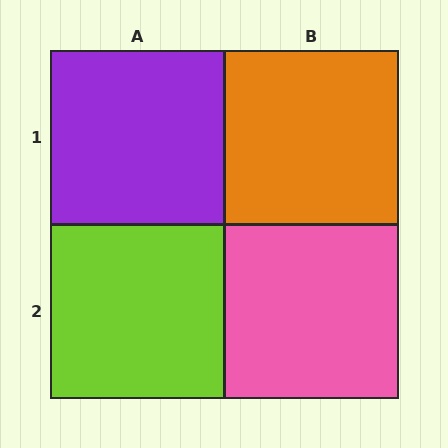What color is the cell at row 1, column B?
Orange.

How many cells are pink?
1 cell is pink.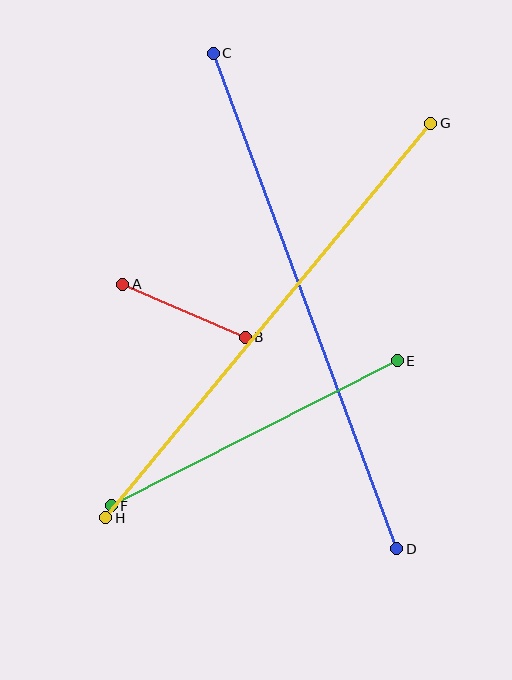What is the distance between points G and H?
The distance is approximately 511 pixels.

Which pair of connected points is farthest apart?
Points C and D are farthest apart.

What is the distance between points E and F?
The distance is approximately 320 pixels.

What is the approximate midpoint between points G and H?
The midpoint is at approximately (268, 321) pixels.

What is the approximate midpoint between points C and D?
The midpoint is at approximately (305, 301) pixels.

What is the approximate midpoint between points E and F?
The midpoint is at approximately (254, 433) pixels.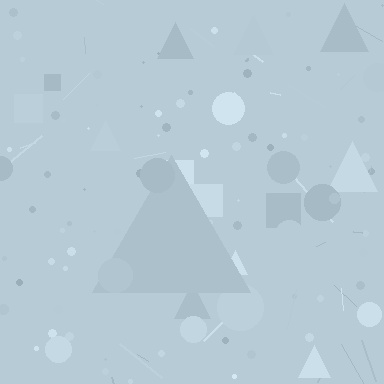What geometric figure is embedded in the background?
A triangle is embedded in the background.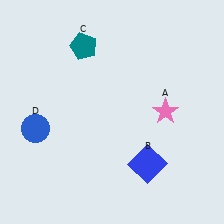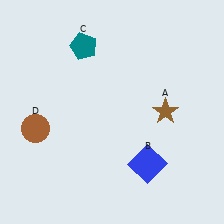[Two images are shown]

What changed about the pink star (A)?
In Image 1, A is pink. In Image 2, it changed to brown.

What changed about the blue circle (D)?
In Image 1, D is blue. In Image 2, it changed to brown.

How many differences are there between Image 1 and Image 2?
There are 2 differences between the two images.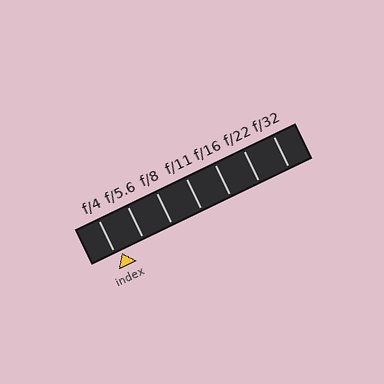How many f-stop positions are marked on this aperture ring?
There are 7 f-stop positions marked.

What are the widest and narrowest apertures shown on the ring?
The widest aperture shown is f/4 and the narrowest is f/32.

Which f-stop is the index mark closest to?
The index mark is closest to f/4.